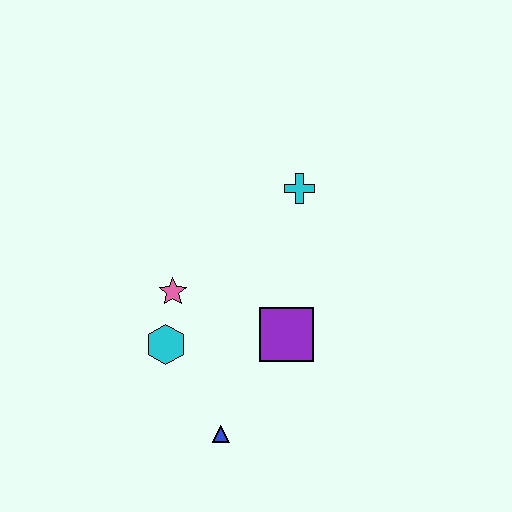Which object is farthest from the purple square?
The cyan cross is farthest from the purple square.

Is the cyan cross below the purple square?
No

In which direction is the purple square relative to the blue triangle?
The purple square is above the blue triangle.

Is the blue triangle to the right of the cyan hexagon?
Yes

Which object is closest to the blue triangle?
The cyan hexagon is closest to the blue triangle.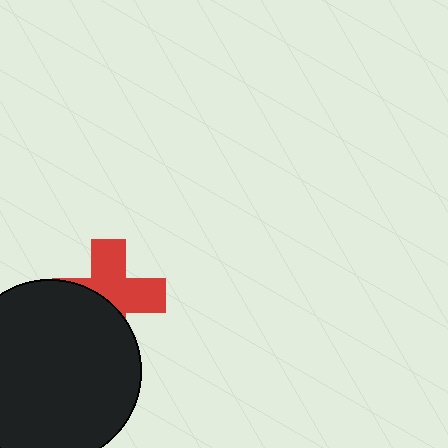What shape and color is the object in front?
The object in front is a black circle.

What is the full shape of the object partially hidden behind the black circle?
The partially hidden object is a red cross.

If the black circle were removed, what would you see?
You would see the complete red cross.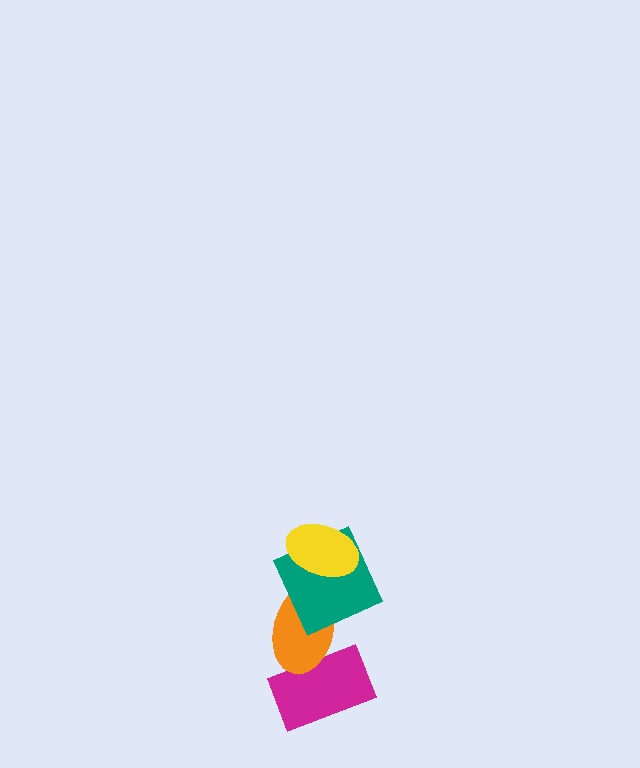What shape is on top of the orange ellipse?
The teal square is on top of the orange ellipse.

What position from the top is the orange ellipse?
The orange ellipse is 3rd from the top.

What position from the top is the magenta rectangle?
The magenta rectangle is 4th from the top.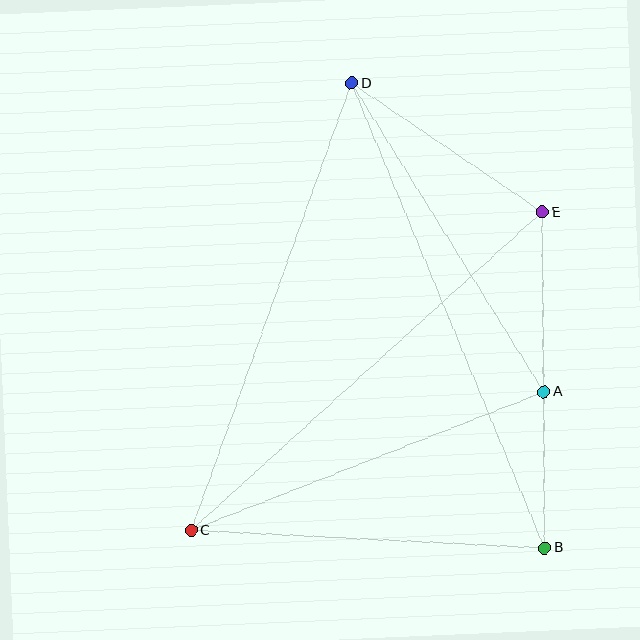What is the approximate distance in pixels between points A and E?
The distance between A and E is approximately 179 pixels.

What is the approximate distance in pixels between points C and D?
The distance between C and D is approximately 475 pixels.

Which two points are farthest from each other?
Points B and D are farthest from each other.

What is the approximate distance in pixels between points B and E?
The distance between B and E is approximately 336 pixels.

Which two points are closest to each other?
Points A and B are closest to each other.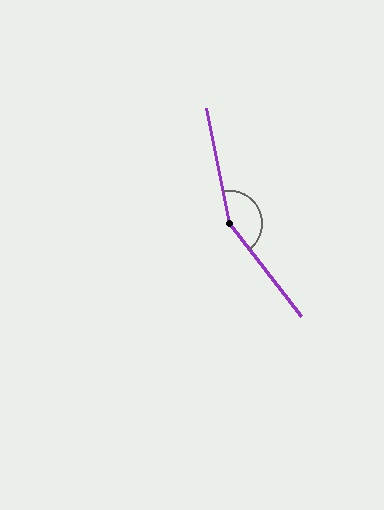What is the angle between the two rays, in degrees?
Approximately 154 degrees.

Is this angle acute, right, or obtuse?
It is obtuse.